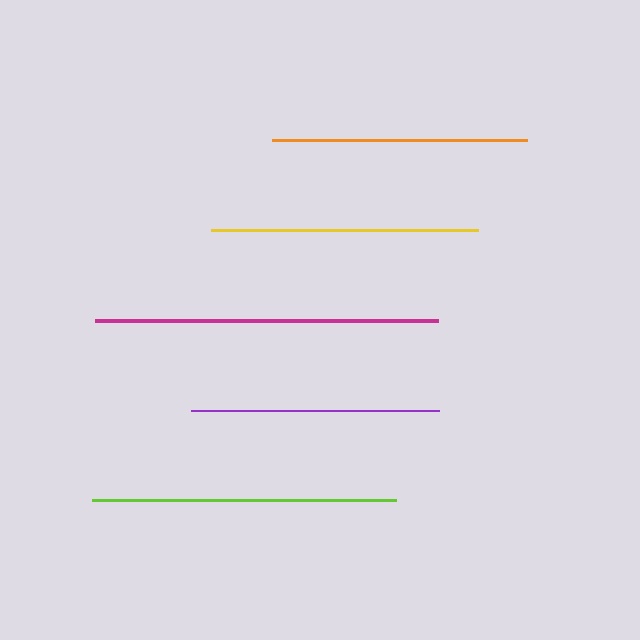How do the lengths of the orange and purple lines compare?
The orange and purple lines are approximately the same length.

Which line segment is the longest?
The magenta line is the longest at approximately 342 pixels.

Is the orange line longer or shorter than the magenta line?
The magenta line is longer than the orange line.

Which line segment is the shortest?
The purple line is the shortest at approximately 248 pixels.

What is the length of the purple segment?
The purple segment is approximately 248 pixels long.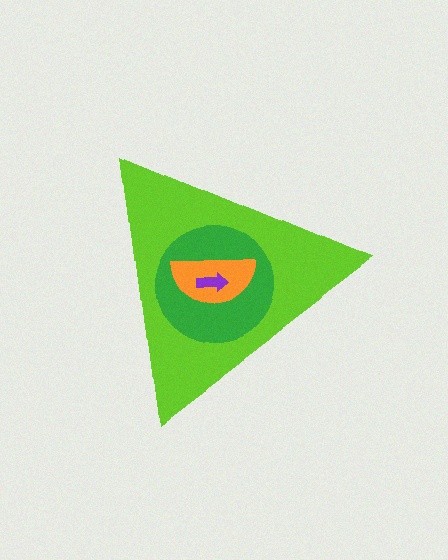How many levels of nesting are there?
4.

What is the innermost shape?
The purple arrow.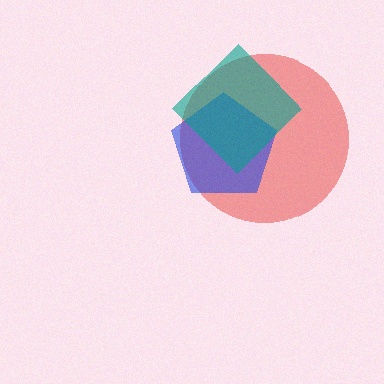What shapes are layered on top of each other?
The layered shapes are: a red circle, a blue pentagon, a teal diamond.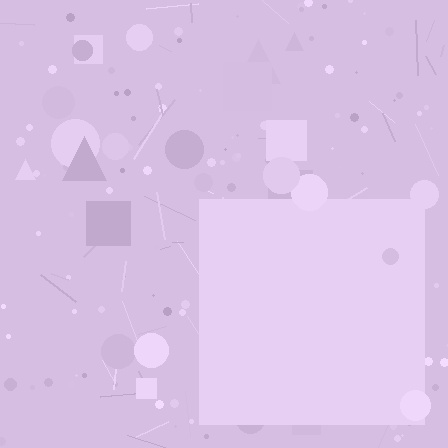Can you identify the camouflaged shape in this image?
The camouflaged shape is a square.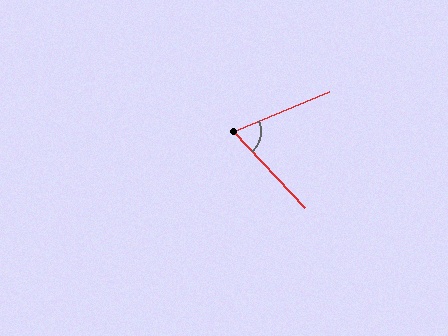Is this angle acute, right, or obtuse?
It is acute.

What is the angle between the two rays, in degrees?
Approximately 69 degrees.